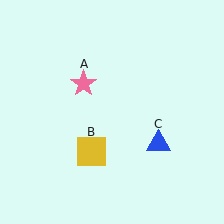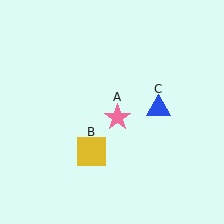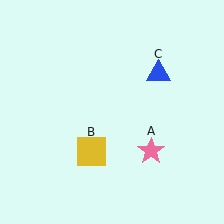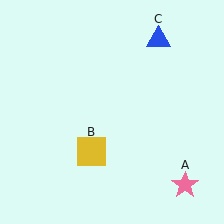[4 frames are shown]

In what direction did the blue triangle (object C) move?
The blue triangle (object C) moved up.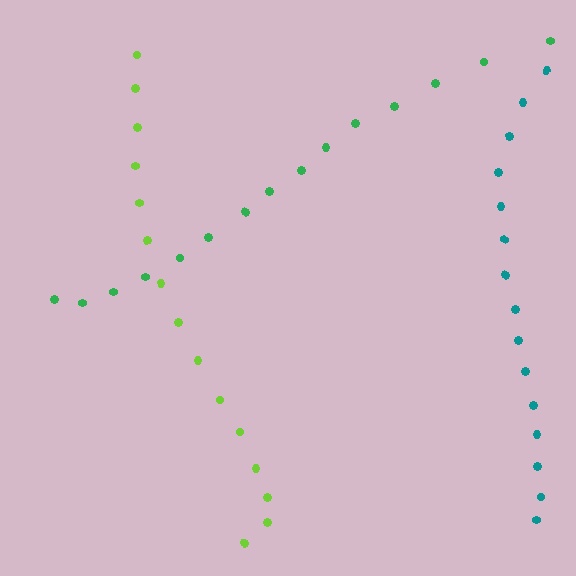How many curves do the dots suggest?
There are 3 distinct paths.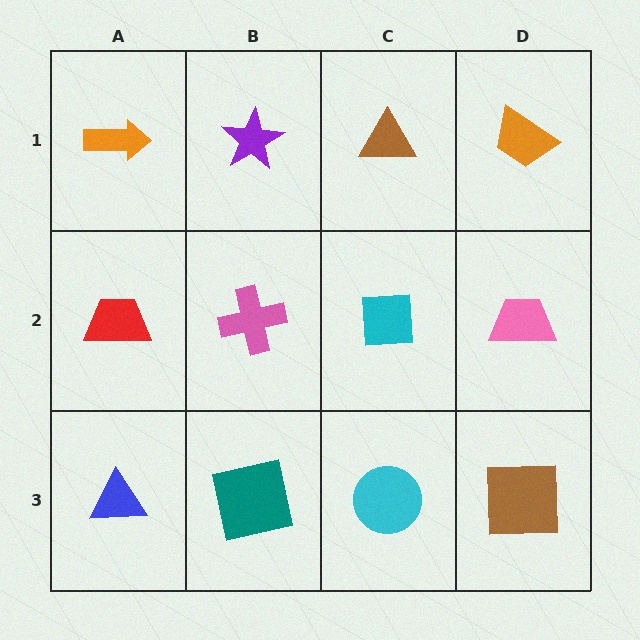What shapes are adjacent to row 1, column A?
A red trapezoid (row 2, column A), a purple star (row 1, column B).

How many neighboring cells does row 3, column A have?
2.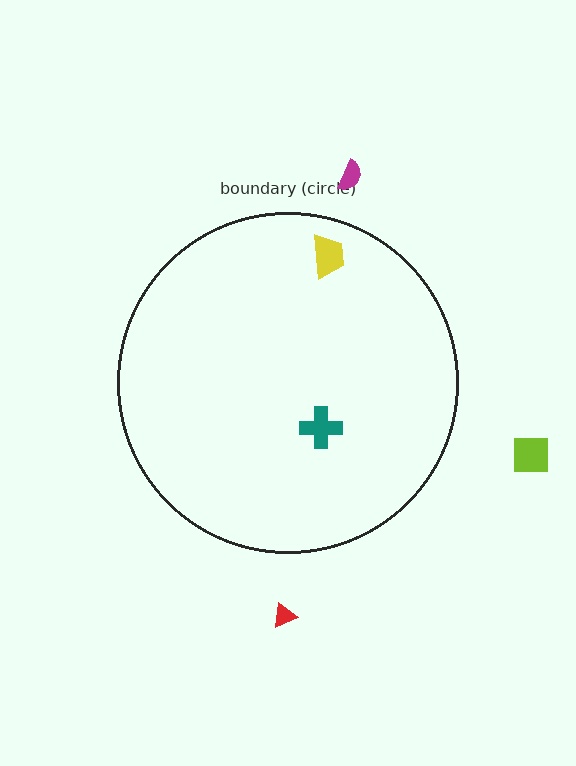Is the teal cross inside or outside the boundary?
Inside.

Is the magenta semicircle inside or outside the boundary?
Outside.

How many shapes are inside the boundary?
2 inside, 3 outside.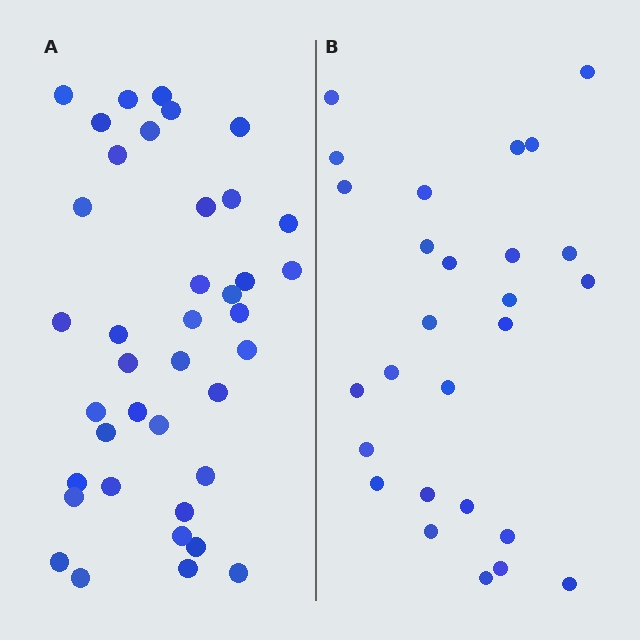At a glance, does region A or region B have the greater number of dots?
Region A (the left region) has more dots.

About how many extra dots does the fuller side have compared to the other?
Region A has roughly 12 or so more dots than region B.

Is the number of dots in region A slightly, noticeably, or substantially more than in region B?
Region A has noticeably more, but not dramatically so. The ratio is roughly 1.4 to 1.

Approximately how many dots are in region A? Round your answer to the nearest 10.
About 40 dots. (The exact count is 39, which rounds to 40.)